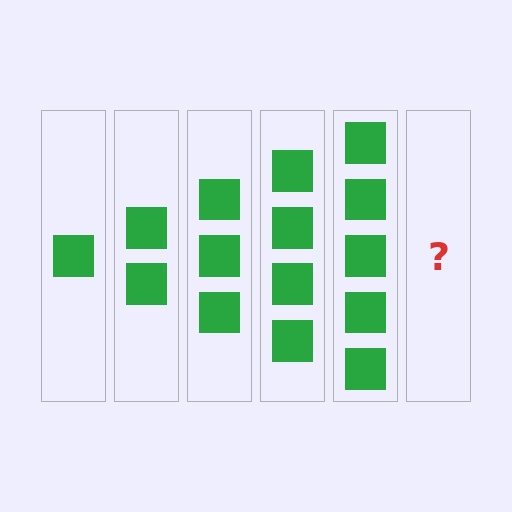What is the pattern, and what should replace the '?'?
The pattern is that each step adds one more square. The '?' should be 6 squares.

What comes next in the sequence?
The next element should be 6 squares.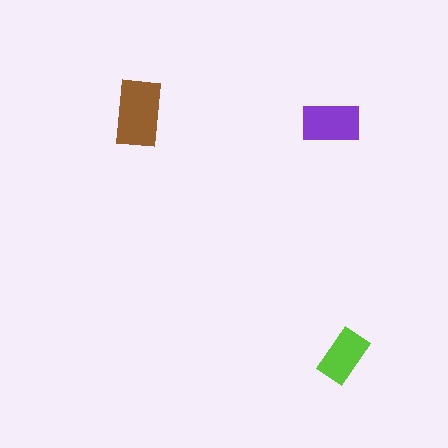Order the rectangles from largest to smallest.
the brown one, the purple one, the lime one.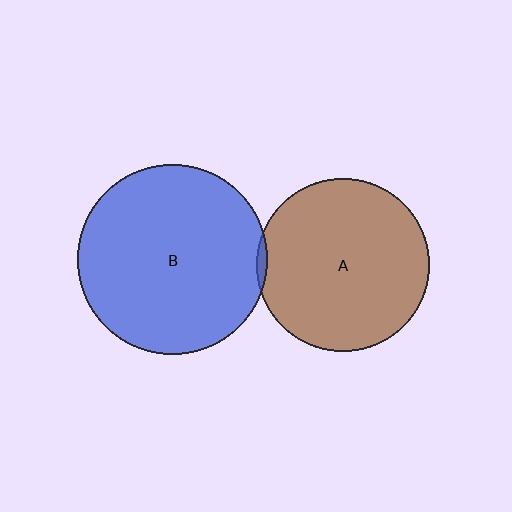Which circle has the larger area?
Circle B (blue).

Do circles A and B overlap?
Yes.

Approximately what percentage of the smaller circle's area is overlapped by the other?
Approximately 5%.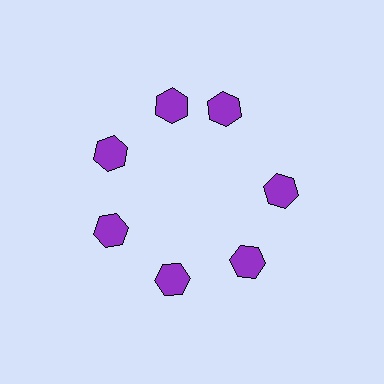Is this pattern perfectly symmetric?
No. The 7 purple hexagons are arranged in a ring, but one element near the 1 o'clock position is rotated out of alignment along the ring, breaking the 7-fold rotational symmetry.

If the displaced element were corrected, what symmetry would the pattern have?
It would have 7-fold rotational symmetry — the pattern would map onto itself every 51 degrees.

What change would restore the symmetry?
The symmetry would be restored by rotating it back into even spacing with its neighbors so that all 7 hexagons sit at equal angles and equal distance from the center.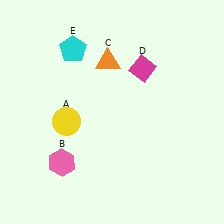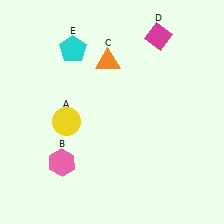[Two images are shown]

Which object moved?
The magenta diamond (D) moved up.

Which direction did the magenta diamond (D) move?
The magenta diamond (D) moved up.